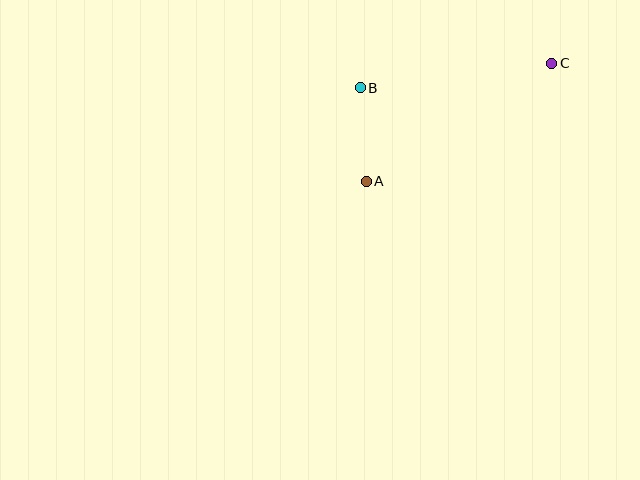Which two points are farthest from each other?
Points A and C are farthest from each other.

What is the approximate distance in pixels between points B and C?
The distance between B and C is approximately 193 pixels.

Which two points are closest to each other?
Points A and B are closest to each other.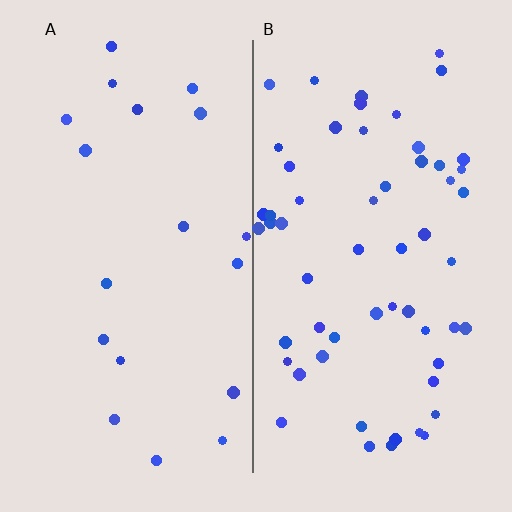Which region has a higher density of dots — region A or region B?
B (the right).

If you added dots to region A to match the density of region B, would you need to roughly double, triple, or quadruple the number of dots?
Approximately triple.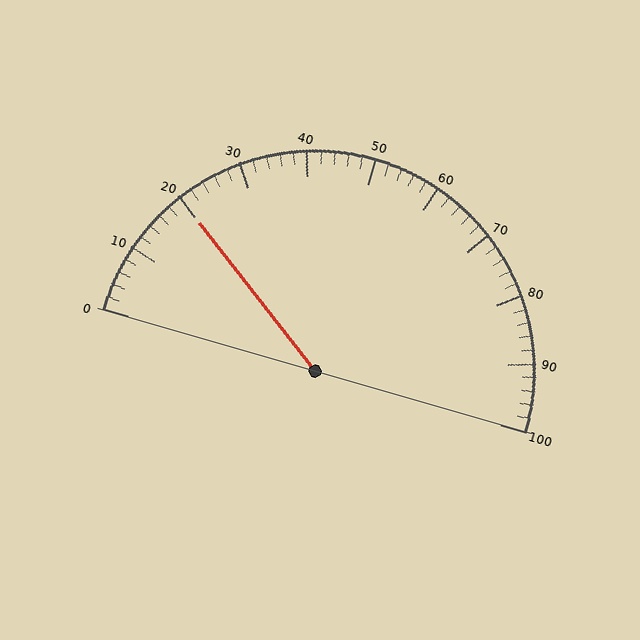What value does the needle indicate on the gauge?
The needle indicates approximately 20.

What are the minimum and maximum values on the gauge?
The gauge ranges from 0 to 100.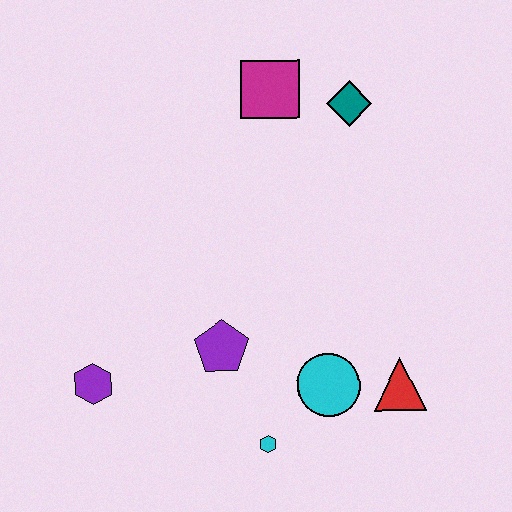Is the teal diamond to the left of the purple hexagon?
No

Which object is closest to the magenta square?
The teal diamond is closest to the magenta square.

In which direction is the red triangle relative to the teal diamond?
The red triangle is below the teal diamond.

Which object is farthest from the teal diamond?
The purple hexagon is farthest from the teal diamond.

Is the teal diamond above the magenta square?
No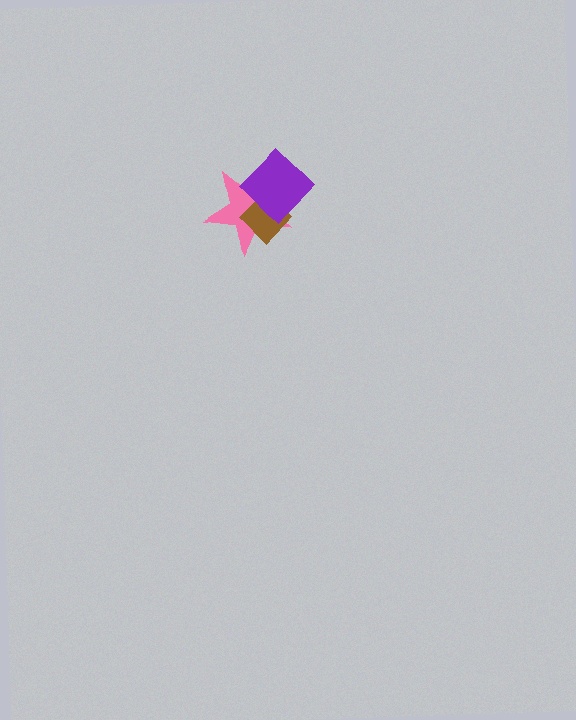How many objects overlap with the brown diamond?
2 objects overlap with the brown diamond.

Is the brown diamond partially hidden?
Yes, it is partially covered by another shape.